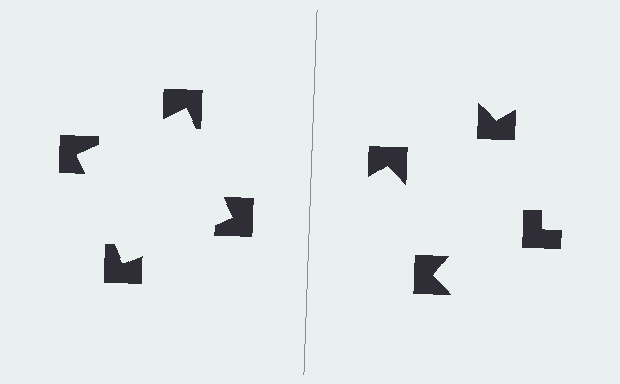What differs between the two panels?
The notched squares are positioned identically on both sides; only the wedge orientations differ. On the left they align to a square; on the right they are misaligned.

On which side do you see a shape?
An illusory square appears on the left side. On the right side the wedge cuts are rotated, so no coherent shape forms.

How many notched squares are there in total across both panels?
8 — 4 on each side.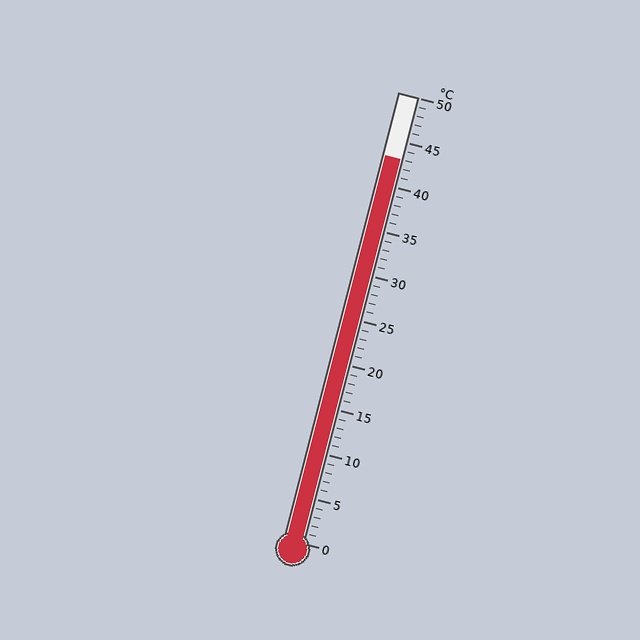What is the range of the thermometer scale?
The thermometer scale ranges from 0°C to 50°C.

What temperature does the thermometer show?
The thermometer shows approximately 43°C.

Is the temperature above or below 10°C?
The temperature is above 10°C.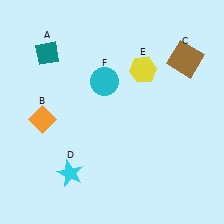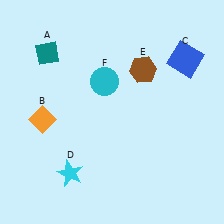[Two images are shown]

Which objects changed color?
C changed from brown to blue. E changed from yellow to brown.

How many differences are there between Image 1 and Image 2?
There are 2 differences between the two images.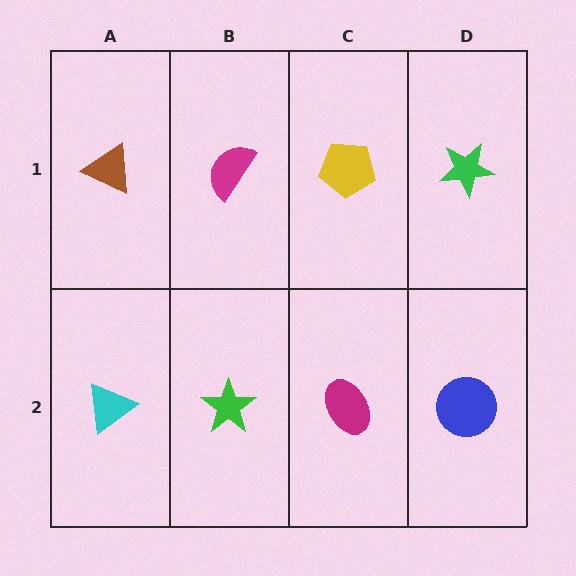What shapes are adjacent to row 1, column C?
A magenta ellipse (row 2, column C), a magenta semicircle (row 1, column B), a green star (row 1, column D).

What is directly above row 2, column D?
A green star.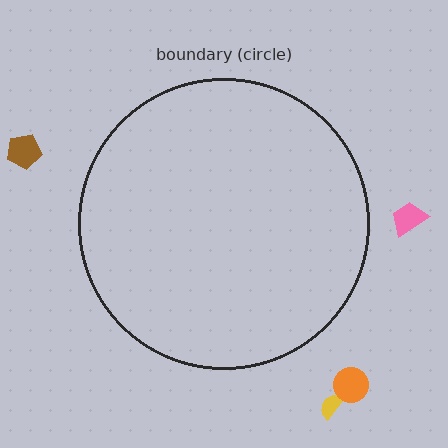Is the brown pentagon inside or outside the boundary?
Outside.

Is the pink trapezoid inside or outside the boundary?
Outside.